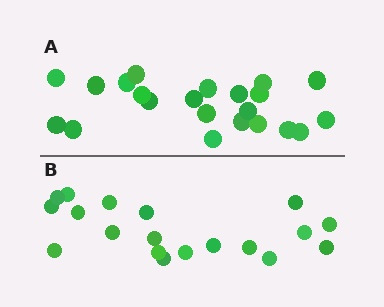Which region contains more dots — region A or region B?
Region A (the top region) has more dots.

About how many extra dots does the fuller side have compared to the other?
Region A has just a few more — roughly 2 or 3 more dots than region B.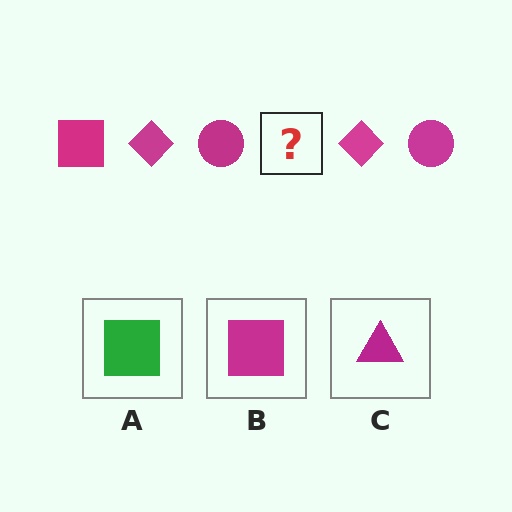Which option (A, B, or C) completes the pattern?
B.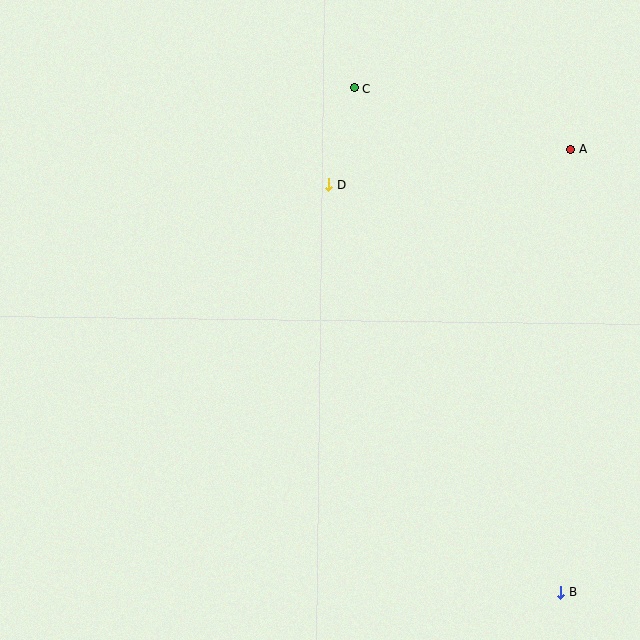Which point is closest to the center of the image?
Point D at (328, 185) is closest to the center.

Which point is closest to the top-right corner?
Point A is closest to the top-right corner.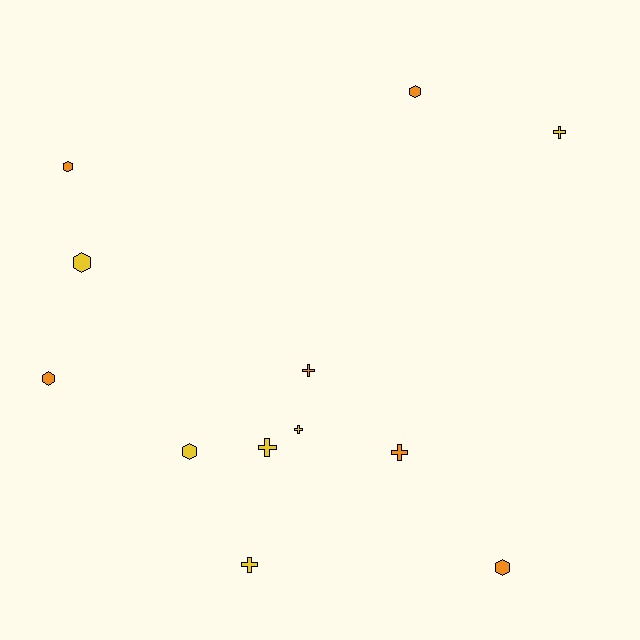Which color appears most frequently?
Orange, with 6 objects.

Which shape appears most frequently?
Cross, with 6 objects.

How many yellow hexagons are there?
There are 2 yellow hexagons.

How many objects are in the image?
There are 12 objects.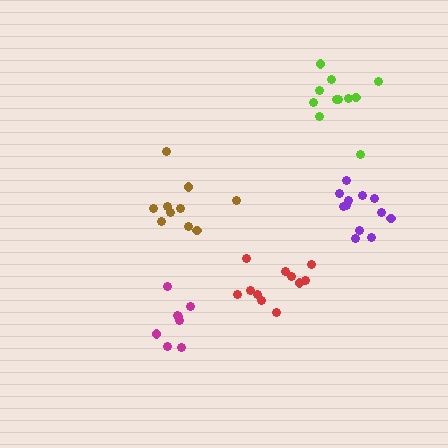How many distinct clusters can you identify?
There are 5 distinct clusters.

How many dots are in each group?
Group 1: 11 dots, Group 2: 10 dots, Group 3: 8 dots, Group 4: 12 dots, Group 5: 11 dots (52 total).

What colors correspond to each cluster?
The clusters are colored: red, brown, magenta, purple, lime.